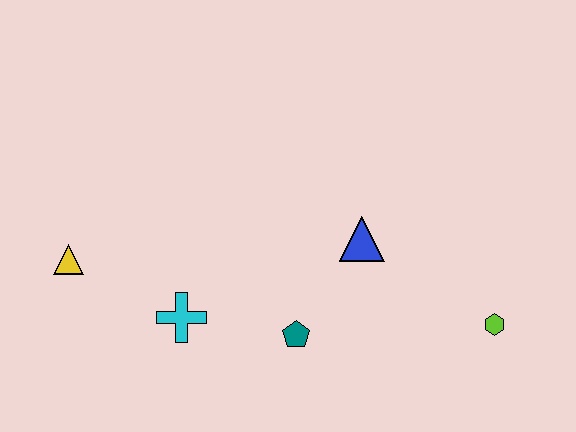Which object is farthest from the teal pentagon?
The yellow triangle is farthest from the teal pentagon.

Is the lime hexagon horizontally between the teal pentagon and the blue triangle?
No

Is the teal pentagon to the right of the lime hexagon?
No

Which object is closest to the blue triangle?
The teal pentagon is closest to the blue triangle.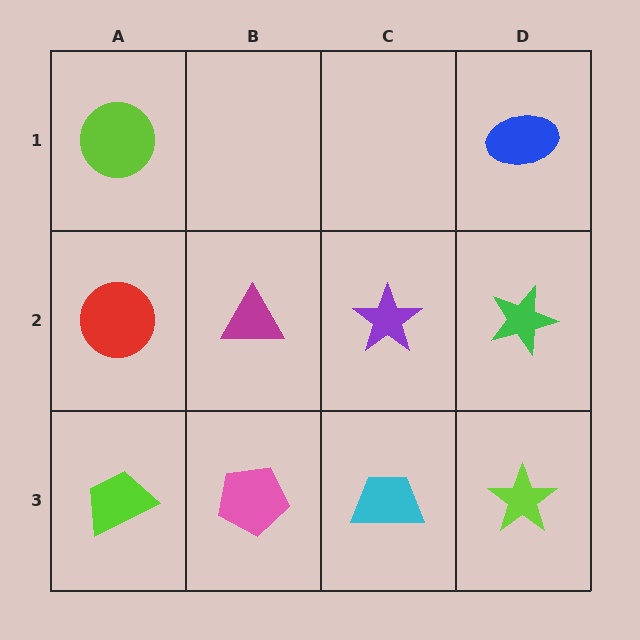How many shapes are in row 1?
2 shapes.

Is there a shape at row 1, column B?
No, that cell is empty.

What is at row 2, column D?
A green star.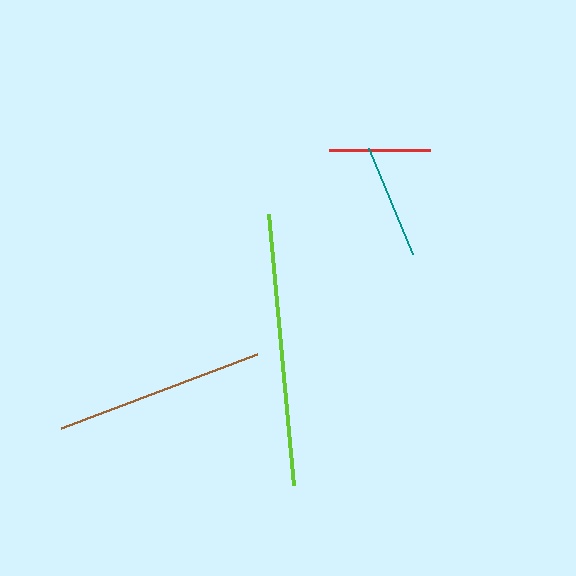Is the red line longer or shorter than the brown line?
The brown line is longer than the red line.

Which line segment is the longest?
The lime line is the longest at approximately 273 pixels.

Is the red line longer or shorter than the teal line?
The teal line is longer than the red line.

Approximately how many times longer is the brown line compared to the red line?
The brown line is approximately 2.1 times the length of the red line.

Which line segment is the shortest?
The red line is the shortest at approximately 101 pixels.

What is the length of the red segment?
The red segment is approximately 101 pixels long.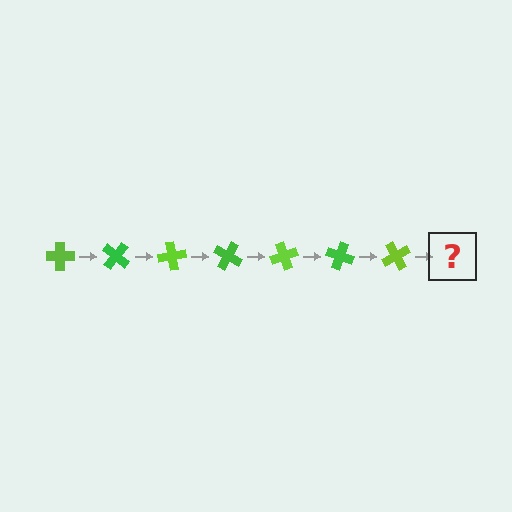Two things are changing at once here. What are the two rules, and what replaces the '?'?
The two rules are that it rotates 40 degrees each step and the color cycles through lime and green. The '?' should be a green cross, rotated 280 degrees from the start.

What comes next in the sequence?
The next element should be a green cross, rotated 280 degrees from the start.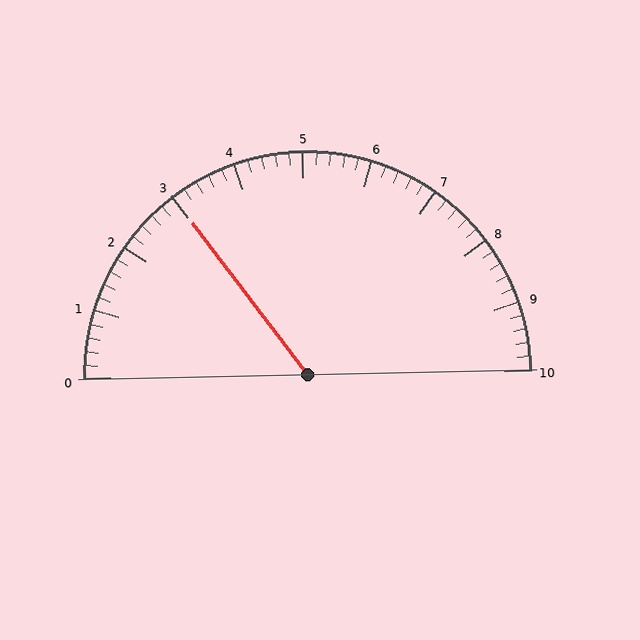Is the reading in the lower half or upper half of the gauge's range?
The reading is in the lower half of the range (0 to 10).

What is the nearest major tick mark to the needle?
The nearest major tick mark is 3.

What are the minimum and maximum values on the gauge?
The gauge ranges from 0 to 10.